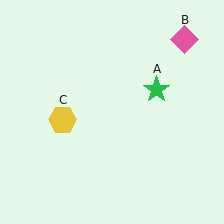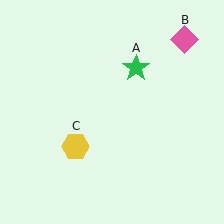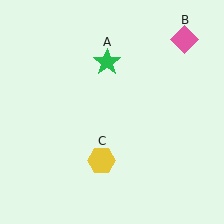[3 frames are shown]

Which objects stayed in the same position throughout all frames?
Pink diamond (object B) remained stationary.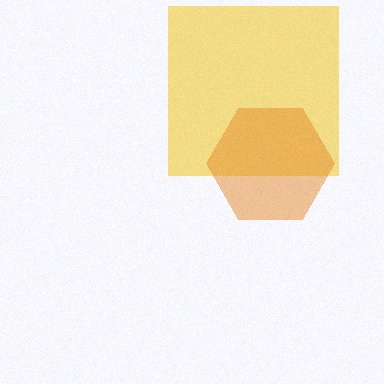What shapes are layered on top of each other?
The layered shapes are: a yellow square, an orange hexagon.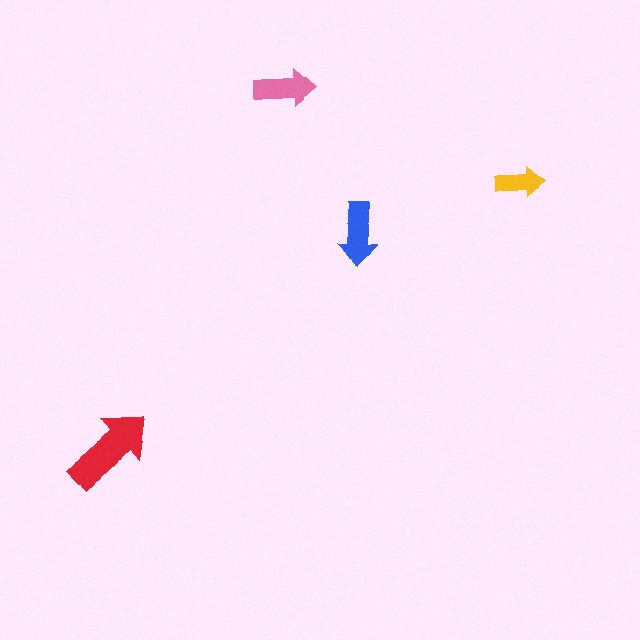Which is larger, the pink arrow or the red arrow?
The red one.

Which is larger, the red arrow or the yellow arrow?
The red one.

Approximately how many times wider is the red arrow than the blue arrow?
About 1.5 times wider.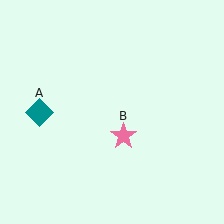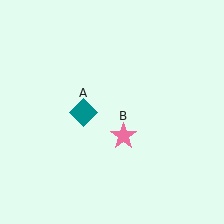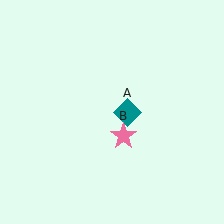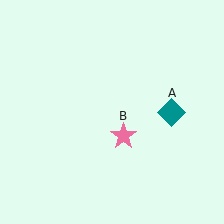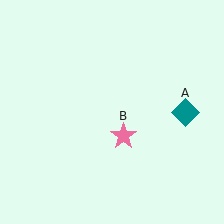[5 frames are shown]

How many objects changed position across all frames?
1 object changed position: teal diamond (object A).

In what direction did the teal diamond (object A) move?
The teal diamond (object A) moved right.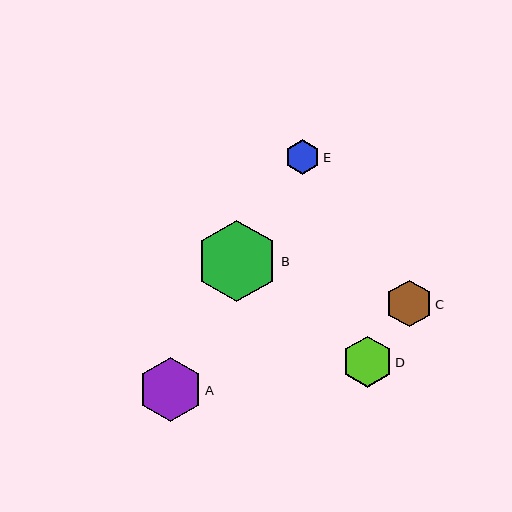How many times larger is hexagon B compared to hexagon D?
Hexagon B is approximately 1.6 times the size of hexagon D.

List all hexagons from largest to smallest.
From largest to smallest: B, A, D, C, E.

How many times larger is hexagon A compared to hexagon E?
Hexagon A is approximately 1.8 times the size of hexagon E.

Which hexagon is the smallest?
Hexagon E is the smallest with a size of approximately 35 pixels.